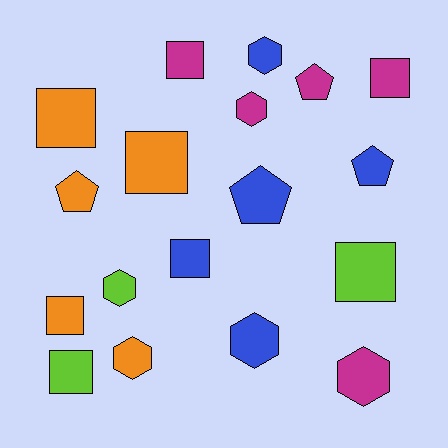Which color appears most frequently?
Orange, with 5 objects.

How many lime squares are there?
There are 2 lime squares.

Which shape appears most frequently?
Square, with 8 objects.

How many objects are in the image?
There are 18 objects.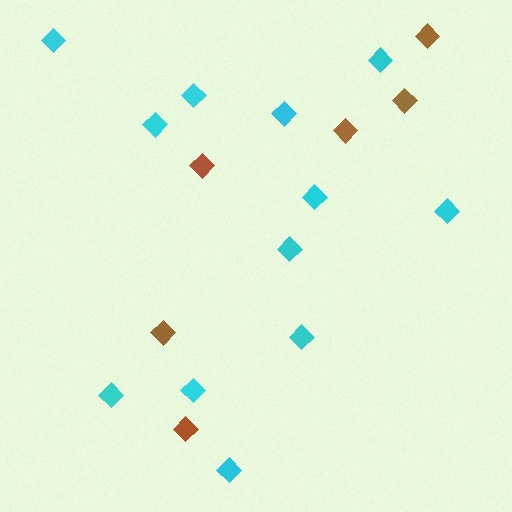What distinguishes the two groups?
There are 2 groups: one group of brown diamonds (6) and one group of cyan diamonds (12).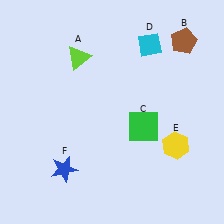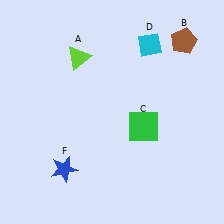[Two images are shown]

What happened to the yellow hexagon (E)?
The yellow hexagon (E) was removed in Image 2. It was in the bottom-right area of Image 1.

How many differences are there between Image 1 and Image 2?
There is 1 difference between the two images.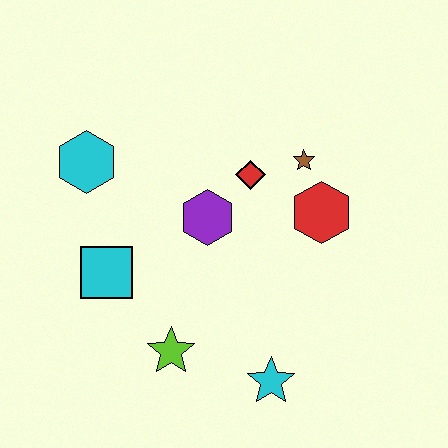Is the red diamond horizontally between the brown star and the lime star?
Yes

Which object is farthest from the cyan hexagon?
The cyan star is farthest from the cyan hexagon.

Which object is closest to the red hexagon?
The brown star is closest to the red hexagon.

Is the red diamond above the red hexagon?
Yes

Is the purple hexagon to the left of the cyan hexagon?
No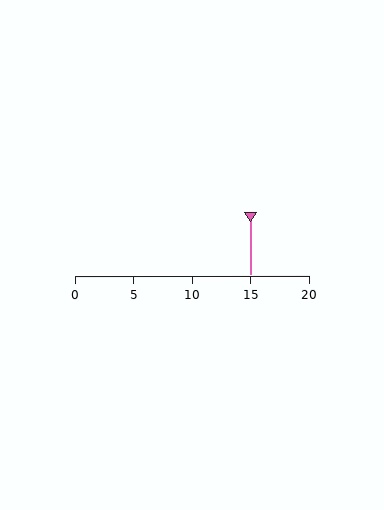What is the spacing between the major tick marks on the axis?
The major ticks are spaced 5 apart.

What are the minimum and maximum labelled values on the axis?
The axis runs from 0 to 20.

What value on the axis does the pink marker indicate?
The marker indicates approximately 15.